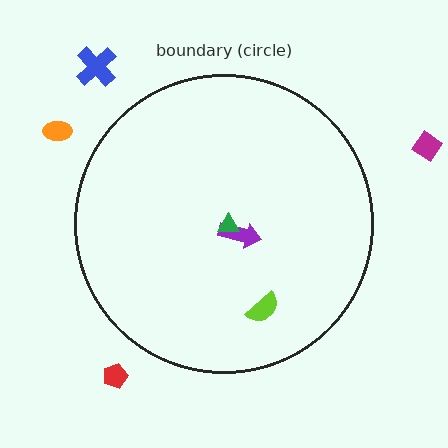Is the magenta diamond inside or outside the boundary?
Outside.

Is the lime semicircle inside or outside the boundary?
Inside.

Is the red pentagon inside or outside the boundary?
Outside.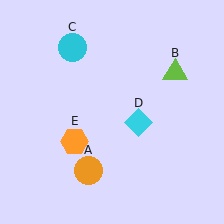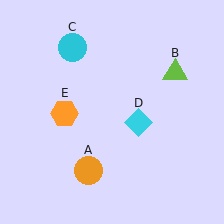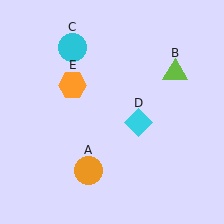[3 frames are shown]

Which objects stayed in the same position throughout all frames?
Orange circle (object A) and lime triangle (object B) and cyan circle (object C) and cyan diamond (object D) remained stationary.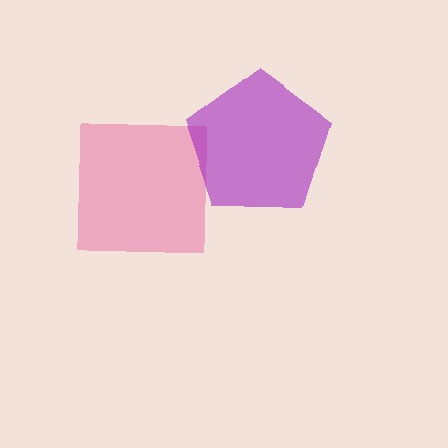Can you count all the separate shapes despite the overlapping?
Yes, there are 2 separate shapes.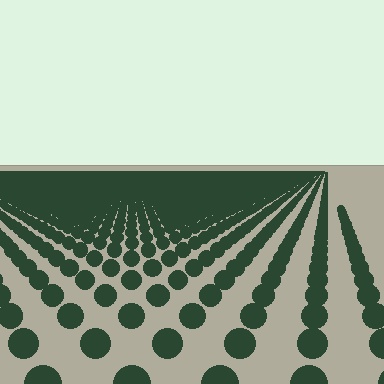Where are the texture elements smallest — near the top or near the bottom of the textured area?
Near the top.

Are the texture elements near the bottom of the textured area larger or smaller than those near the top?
Larger. Near the bottom, elements are closer to the viewer and appear at a bigger on-screen size.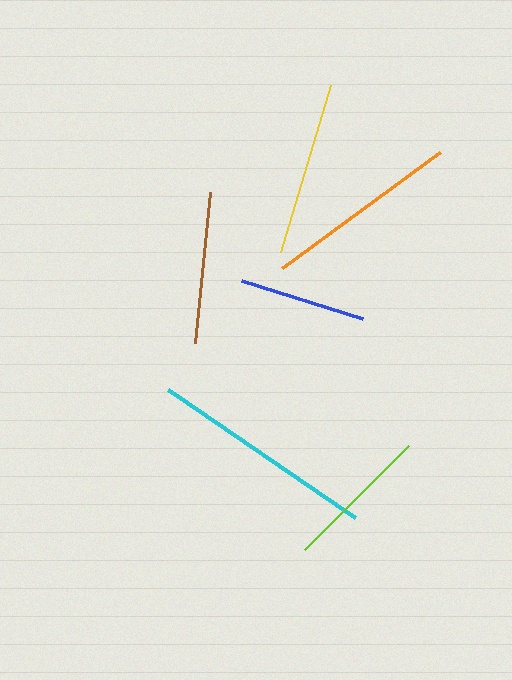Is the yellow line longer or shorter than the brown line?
The yellow line is longer than the brown line.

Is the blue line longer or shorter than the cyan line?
The cyan line is longer than the blue line.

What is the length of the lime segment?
The lime segment is approximately 147 pixels long.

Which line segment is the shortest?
The blue line is the shortest at approximately 127 pixels.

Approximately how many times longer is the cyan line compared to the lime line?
The cyan line is approximately 1.5 times the length of the lime line.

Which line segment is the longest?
The cyan line is the longest at approximately 227 pixels.